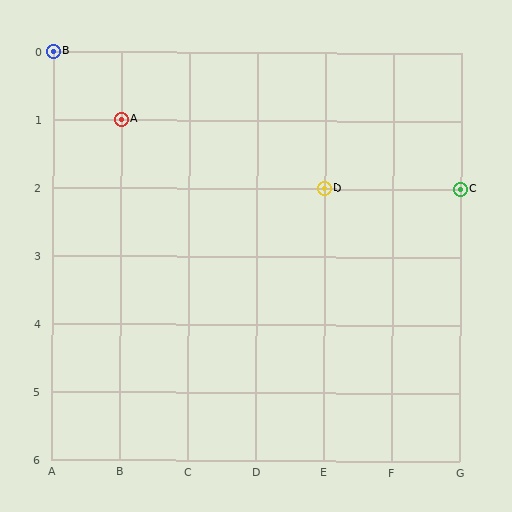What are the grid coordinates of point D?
Point D is at grid coordinates (E, 2).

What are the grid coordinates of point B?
Point B is at grid coordinates (A, 0).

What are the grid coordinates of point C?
Point C is at grid coordinates (G, 2).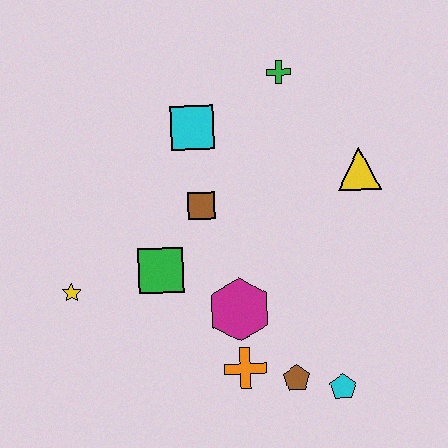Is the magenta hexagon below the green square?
Yes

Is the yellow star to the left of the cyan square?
Yes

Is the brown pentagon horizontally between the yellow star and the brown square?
No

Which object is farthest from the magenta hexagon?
The green cross is farthest from the magenta hexagon.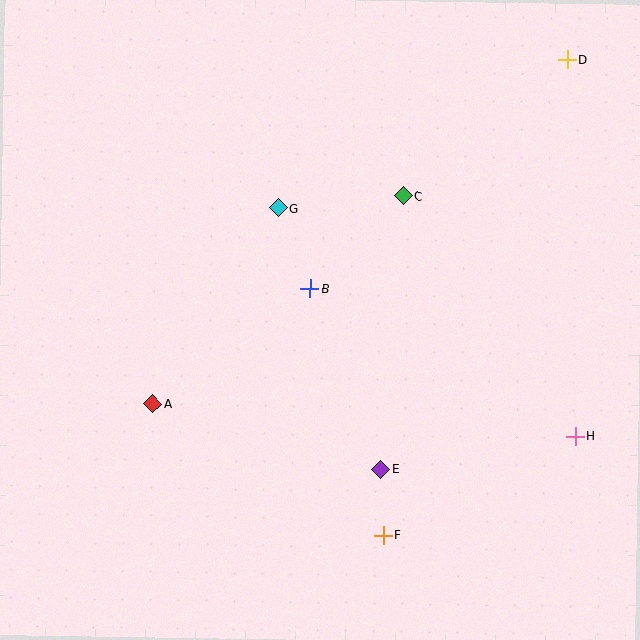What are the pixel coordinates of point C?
Point C is at (403, 196).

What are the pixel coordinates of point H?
Point H is at (575, 436).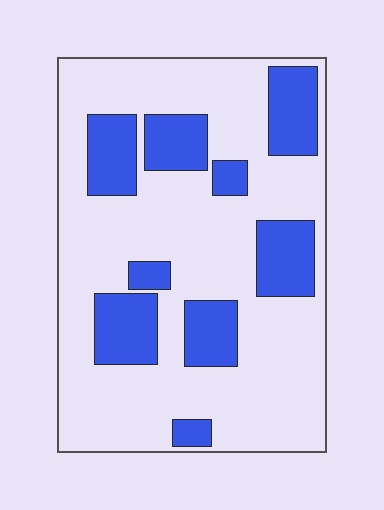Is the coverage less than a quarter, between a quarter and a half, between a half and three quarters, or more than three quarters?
Between a quarter and a half.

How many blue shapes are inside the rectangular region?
9.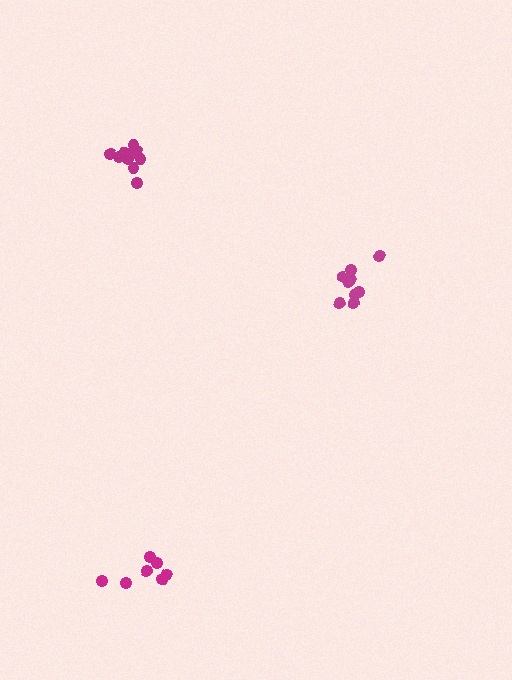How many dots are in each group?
Group 1: 10 dots, Group 2: 9 dots, Group 3: 7 dots (26 total).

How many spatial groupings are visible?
There are 3 spatial groupings.